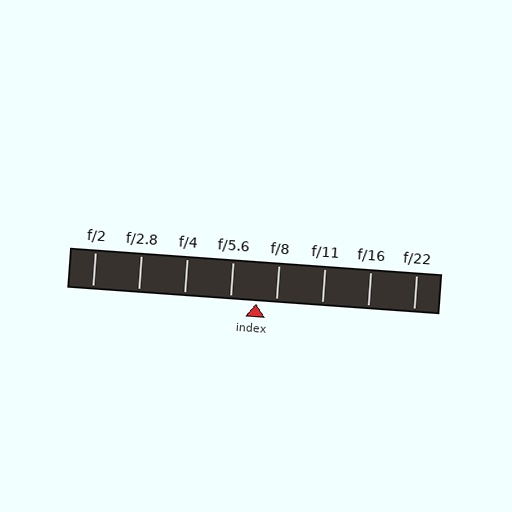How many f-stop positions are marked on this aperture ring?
There are 8 f-stop positions marked.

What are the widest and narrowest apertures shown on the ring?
The widest aperture shown is f/2 and the narrowest is f/22.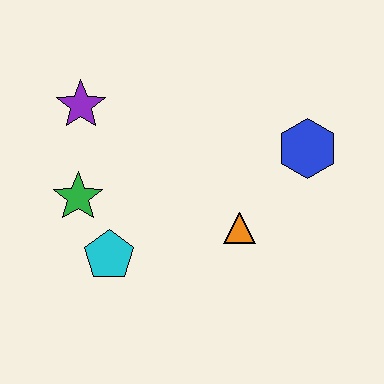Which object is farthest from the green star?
The blue hexagon is farthest from the green star.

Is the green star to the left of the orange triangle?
Yes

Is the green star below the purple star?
Yes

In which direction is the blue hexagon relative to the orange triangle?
The blue hexagon is above the orange triangle.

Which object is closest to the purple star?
The green star is closest to the purple star.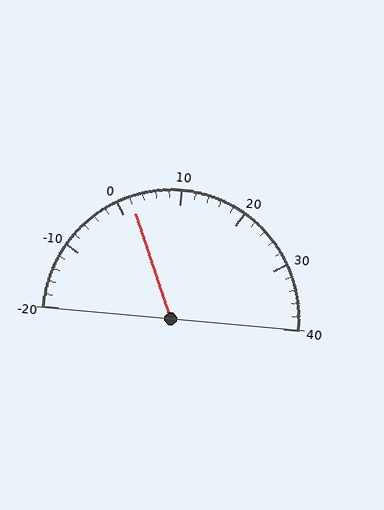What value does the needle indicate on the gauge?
The needle indicates approximately 2.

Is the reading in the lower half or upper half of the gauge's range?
The reading is in the lower half of the range (-20 to 40).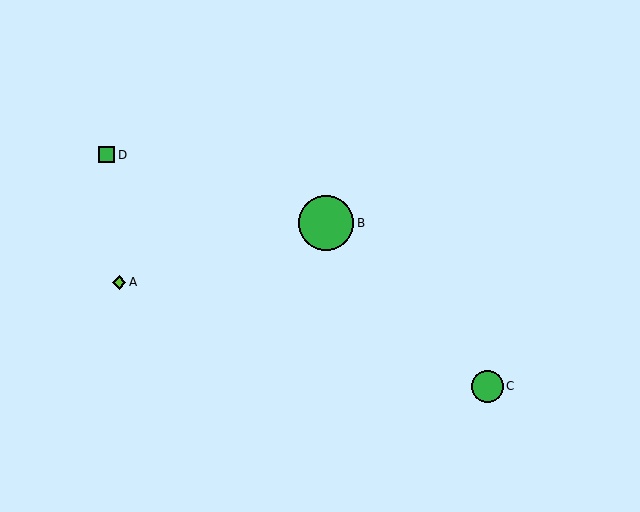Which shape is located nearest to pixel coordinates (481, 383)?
The green circle (labeled C) at (487, 386) is nearest to that location.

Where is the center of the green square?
The center of the green square is at (107, 155).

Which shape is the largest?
The green circle (labeled B) is the largest.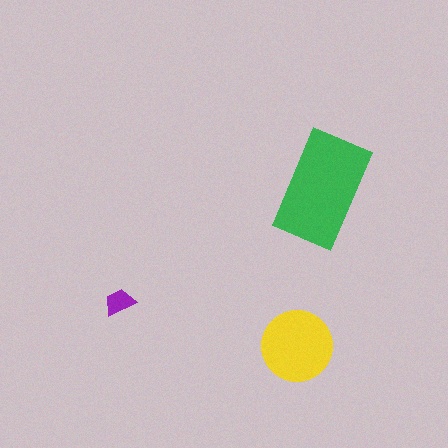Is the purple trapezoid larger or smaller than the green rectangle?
Smaller.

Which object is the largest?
The green rectangle.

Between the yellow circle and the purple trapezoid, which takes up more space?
The yellow circle.